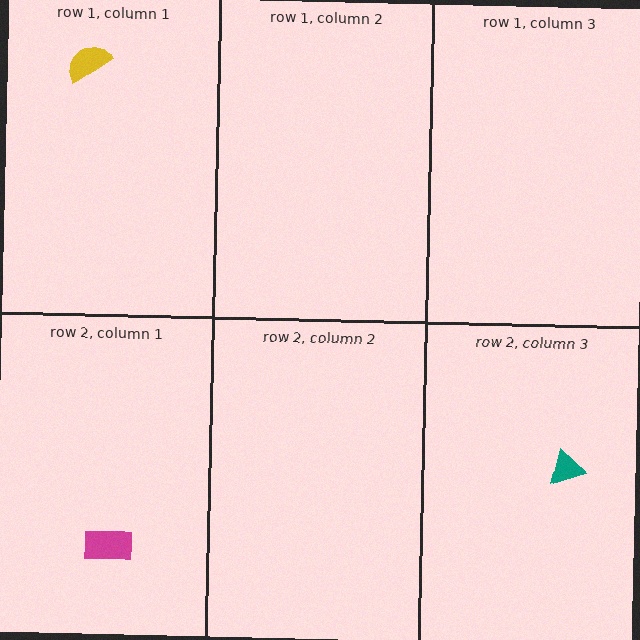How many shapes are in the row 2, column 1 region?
1.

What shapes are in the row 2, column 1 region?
The magenta rectangle.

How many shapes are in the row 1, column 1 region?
1.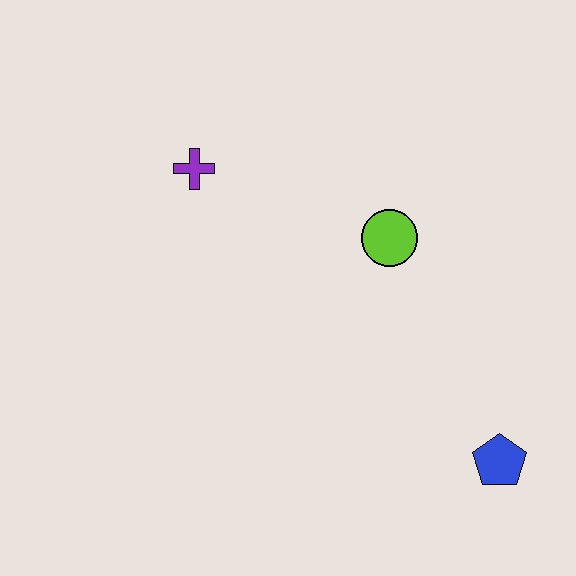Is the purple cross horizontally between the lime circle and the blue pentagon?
No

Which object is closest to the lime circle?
The purple cross is closest to the lime circle.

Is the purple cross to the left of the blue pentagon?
Yes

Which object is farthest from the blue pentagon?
The purple cross is farthest from the blue pentagon.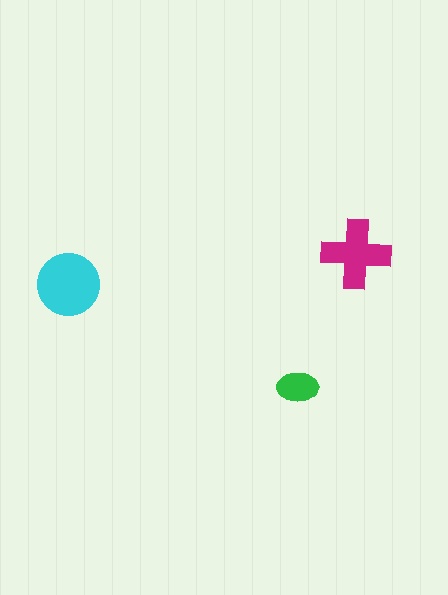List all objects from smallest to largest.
The green ellipse, the magenta cross, the cyan circle.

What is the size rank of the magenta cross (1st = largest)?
2nd.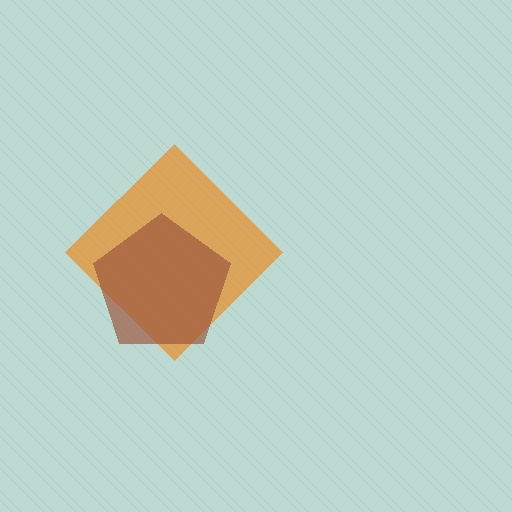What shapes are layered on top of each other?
The layered shapes are: an orange diamond, a brown pentagon.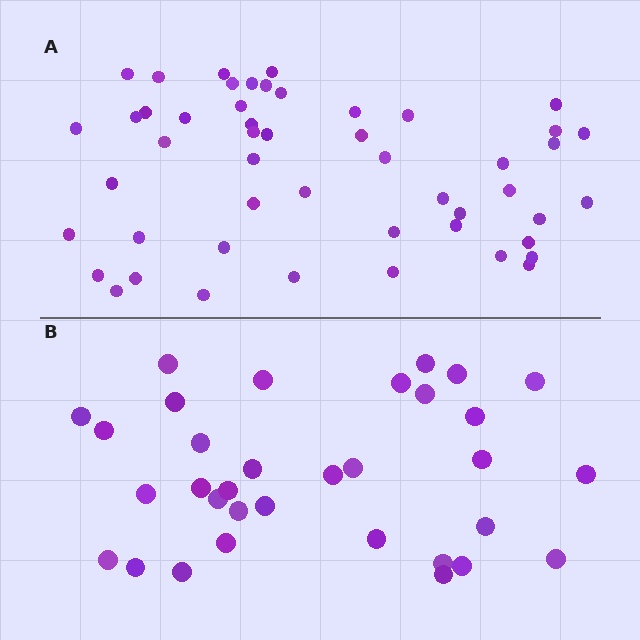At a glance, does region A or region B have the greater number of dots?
Region A (the top region) has more dots.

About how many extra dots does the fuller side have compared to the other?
Region A has approximately 15 more dots than region B.